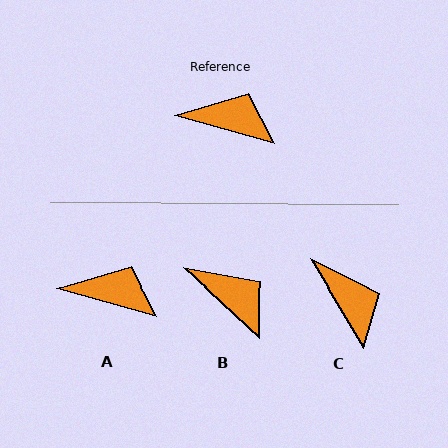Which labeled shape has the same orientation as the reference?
A.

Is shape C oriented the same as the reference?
No, it is off by about 43 degrees.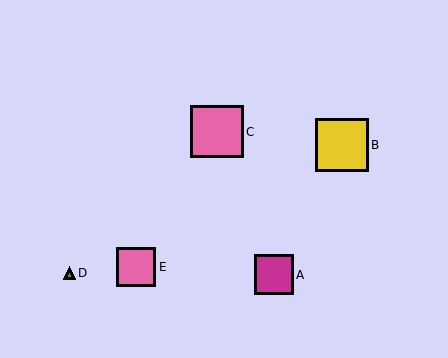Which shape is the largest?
The pink square (labeled C) is the largest.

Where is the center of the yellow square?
The center of the yellow square is at (342, 145).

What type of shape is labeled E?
Shape E is a pink square.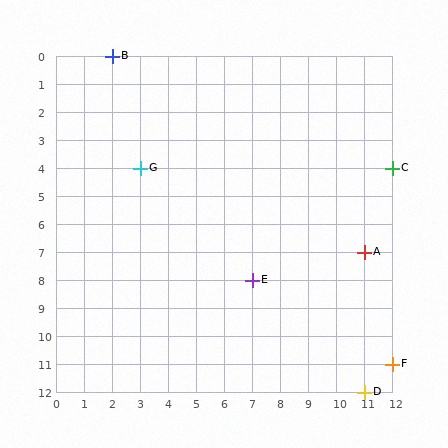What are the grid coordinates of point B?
Point B is at grid coordinates (2, 0).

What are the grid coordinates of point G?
Point G is at grid coordinates (3, 4).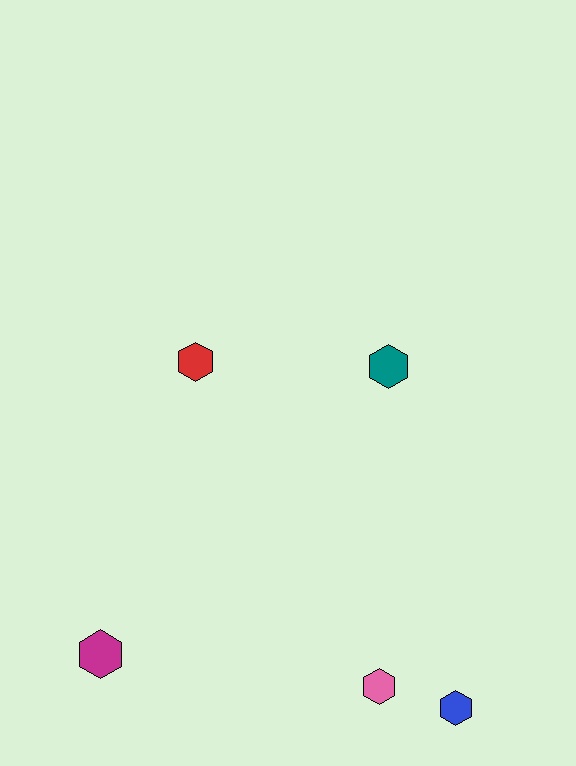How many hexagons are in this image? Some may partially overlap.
There are 5 hexagons.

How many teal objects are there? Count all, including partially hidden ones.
There is 1 teal object.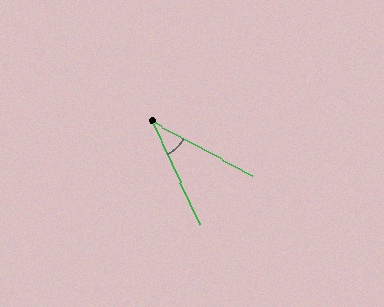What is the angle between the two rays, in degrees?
Approximately 37 degrees.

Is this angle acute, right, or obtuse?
It is acute.